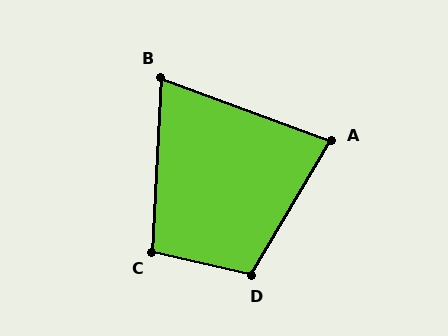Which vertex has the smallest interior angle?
B, at approximately 72 degrees.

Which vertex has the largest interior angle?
D, at approximately 108 degrees.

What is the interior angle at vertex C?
Approximately 100 degrees (obtuse).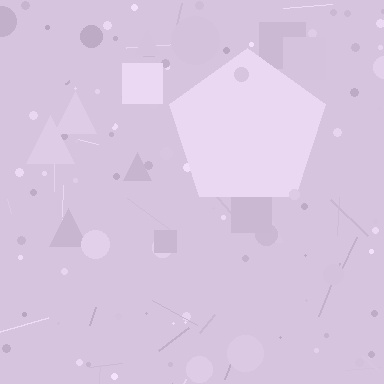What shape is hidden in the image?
A pentagon is hidden in the image.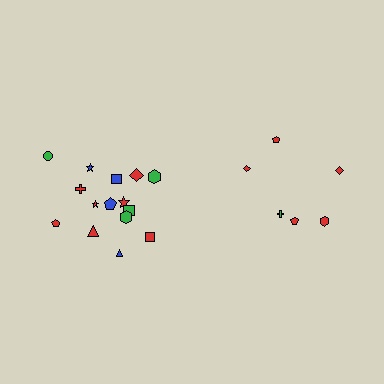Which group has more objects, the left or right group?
The left group.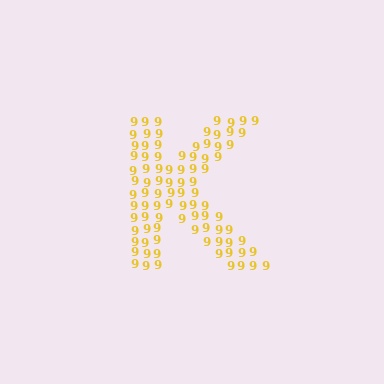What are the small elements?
The small elements are digit 9's.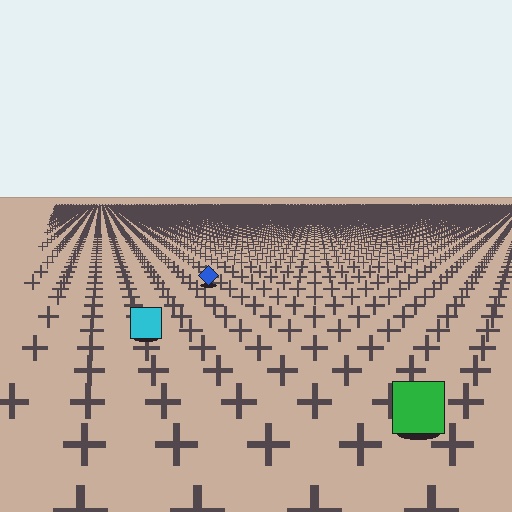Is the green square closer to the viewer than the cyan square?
Yes. The green square is closer — you can tell from the texture gradient: the ground texture is coarser near it.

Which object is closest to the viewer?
The green square is closest. The texture marks near it are larger and more spread out.